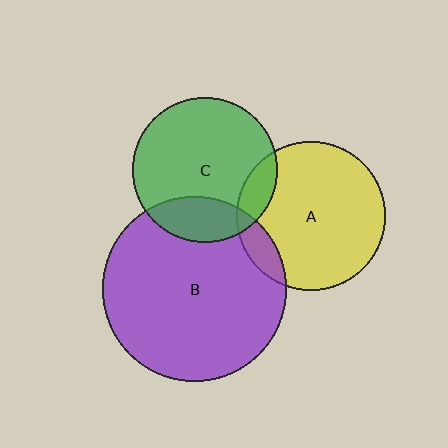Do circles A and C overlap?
Yes.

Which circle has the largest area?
Circle B (purple).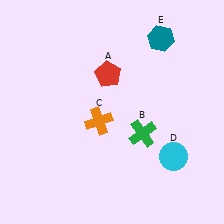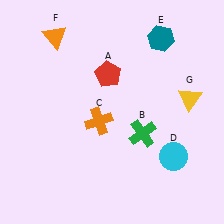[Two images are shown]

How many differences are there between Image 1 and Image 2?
There are 2 differences between the two images.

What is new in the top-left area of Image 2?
An orange triangle (F) was added in the top-left area of Image 2.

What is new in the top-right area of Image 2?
A yellow triangle (G) was added in the top-right area of Image 2.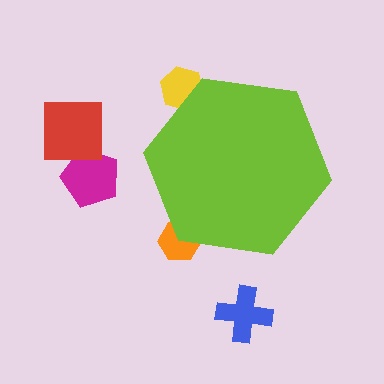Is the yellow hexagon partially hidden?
Yes, the yellow hexagon is partially hidden behind the lime hexagon.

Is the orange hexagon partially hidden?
Yes, the orange hexagon is partially hidden behind the lime hexagon.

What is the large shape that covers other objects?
A lime hexagon.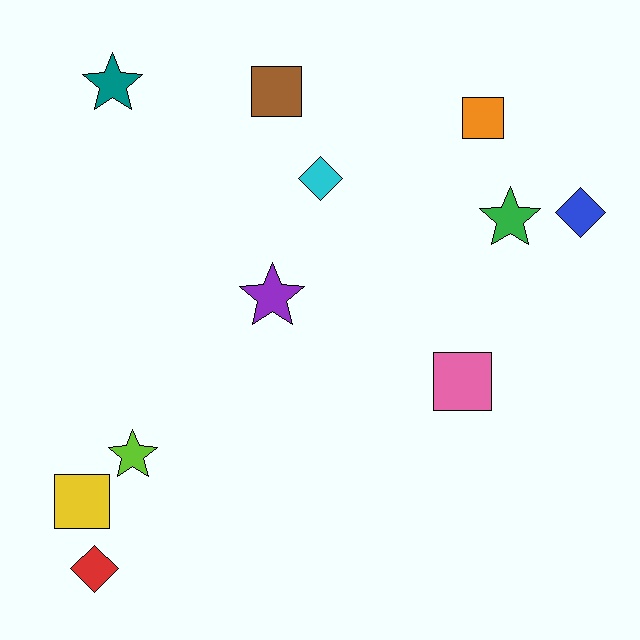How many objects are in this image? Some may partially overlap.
There are 11 objects.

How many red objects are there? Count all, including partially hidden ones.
There is 1 red object.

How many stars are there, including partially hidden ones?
There are 4 stars.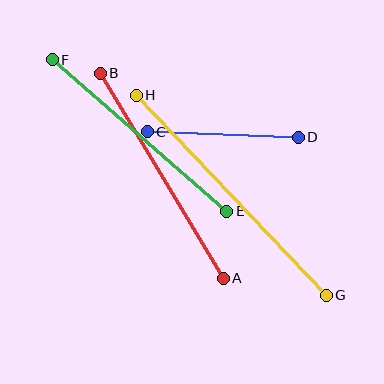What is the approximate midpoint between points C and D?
The midpoint is at approximately (223, 134) pixels.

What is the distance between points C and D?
The distance is approximately 151 pixels.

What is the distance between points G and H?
The distance is approximately 276 pixels.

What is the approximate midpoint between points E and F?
The midpoint is at approximately (139, 136) pixels.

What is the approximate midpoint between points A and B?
The midpoint is at approximately (162, 176) pixels.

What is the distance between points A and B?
The distance is approximately 239 pixels.